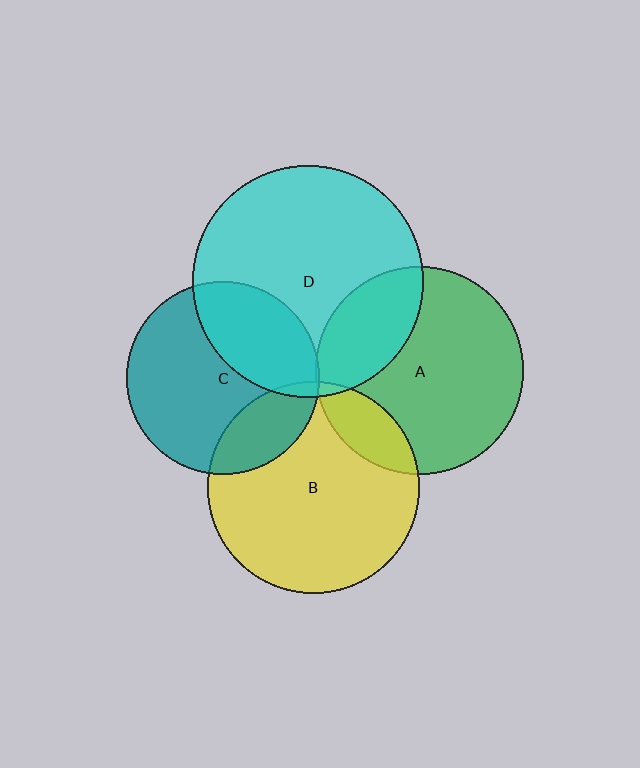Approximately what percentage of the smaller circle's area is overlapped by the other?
Approximately 5%.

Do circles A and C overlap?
Yes.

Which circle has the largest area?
Circle D (cyan).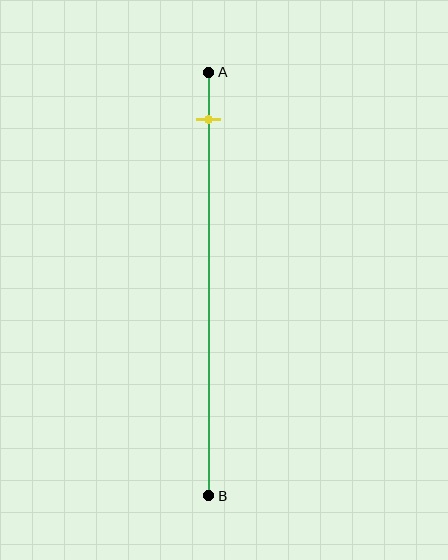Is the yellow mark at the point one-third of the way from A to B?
No, the mark is at about 10% from A, not at the 33% one-third point.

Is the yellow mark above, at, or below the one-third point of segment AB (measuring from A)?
The yellow mark is above the one-third point of segment AB.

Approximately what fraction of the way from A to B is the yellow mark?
The yellow mark is approximately 10% of the way from A to B.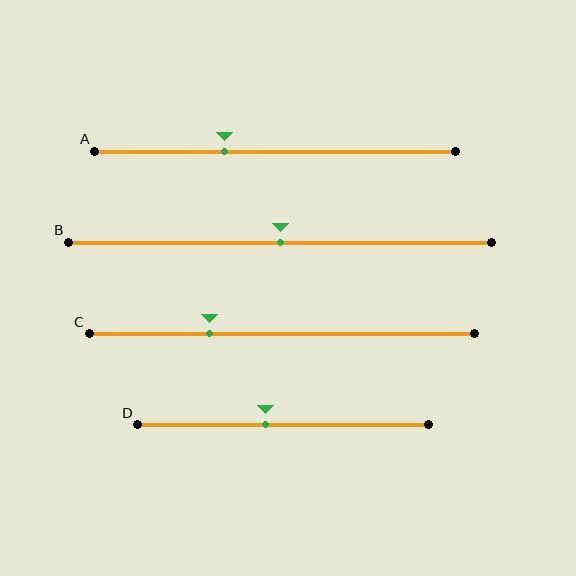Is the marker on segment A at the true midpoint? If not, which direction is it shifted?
No, the marker on segment A is shifted to the left by about 14% of the segment length.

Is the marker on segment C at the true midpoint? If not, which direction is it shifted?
No, the marker on segment C is shifted to the left by about 19% of the segment length.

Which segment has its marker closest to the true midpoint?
Segment B has its marker closest to the true midpoint.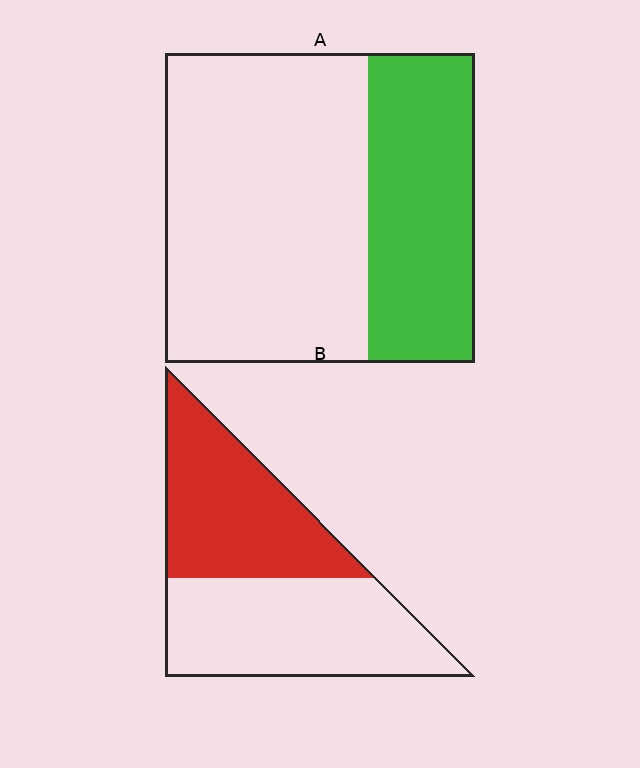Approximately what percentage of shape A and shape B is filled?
A is approximately 35% and B is approximately 45%.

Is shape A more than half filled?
No.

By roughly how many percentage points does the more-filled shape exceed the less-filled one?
By roughly 10 percentage points (B over A).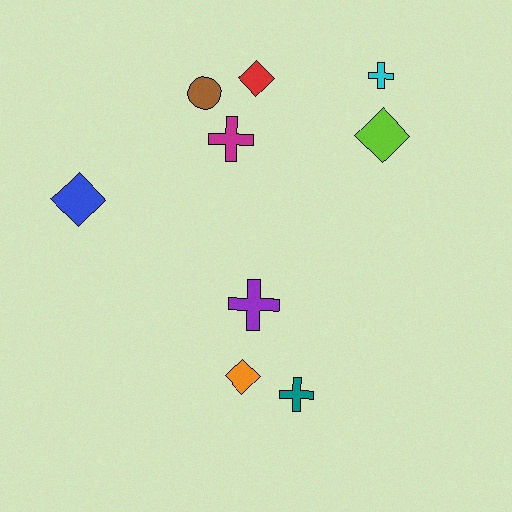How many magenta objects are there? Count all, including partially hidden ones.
There is 1 magenta object.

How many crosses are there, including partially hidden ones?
There are 4 crosses.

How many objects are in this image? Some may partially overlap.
There are 9 objects.